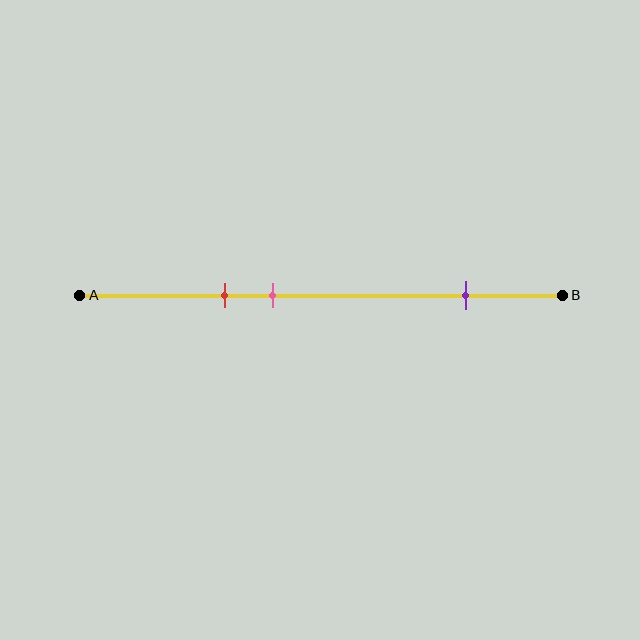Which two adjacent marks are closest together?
The red and pink marks are the closest adjacent pair.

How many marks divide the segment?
There are 3 marks dividing the segment.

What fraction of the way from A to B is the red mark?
The red mark is approximately 30% (0.3) of the way from A to B.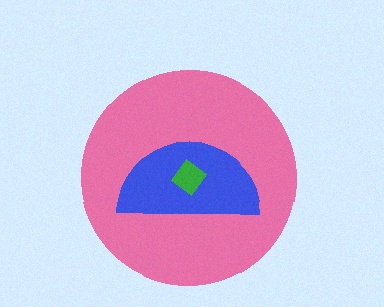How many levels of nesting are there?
3.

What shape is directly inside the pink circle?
The blue semicircle.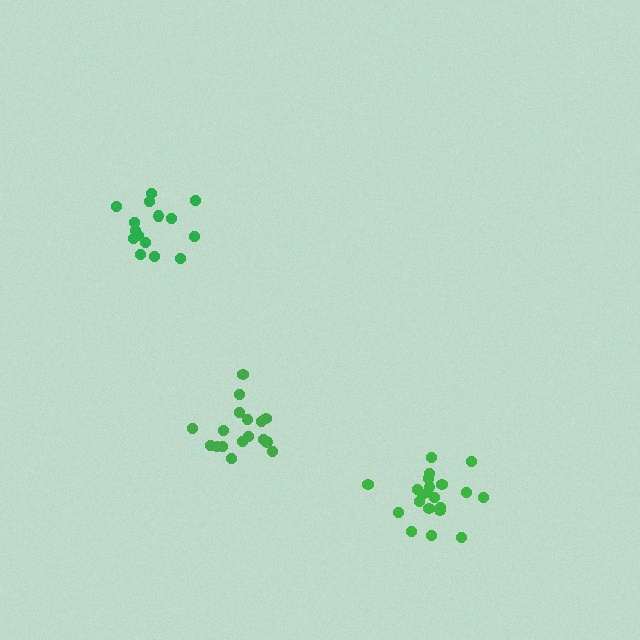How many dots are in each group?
Group 1: 15 dots, Group 2: 17 dots, Group 3: 21 dots (53 total).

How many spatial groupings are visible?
There are 3 spatial groupings.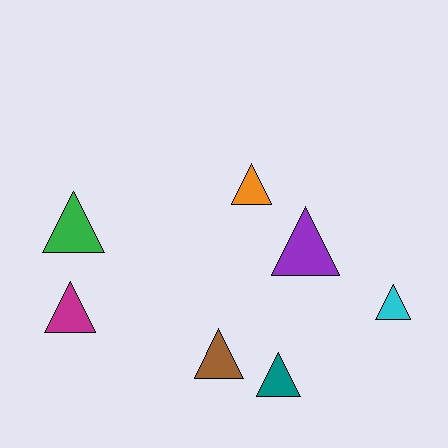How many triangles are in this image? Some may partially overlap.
There are 7 triangles.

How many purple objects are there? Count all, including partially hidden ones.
There is 1 purple object.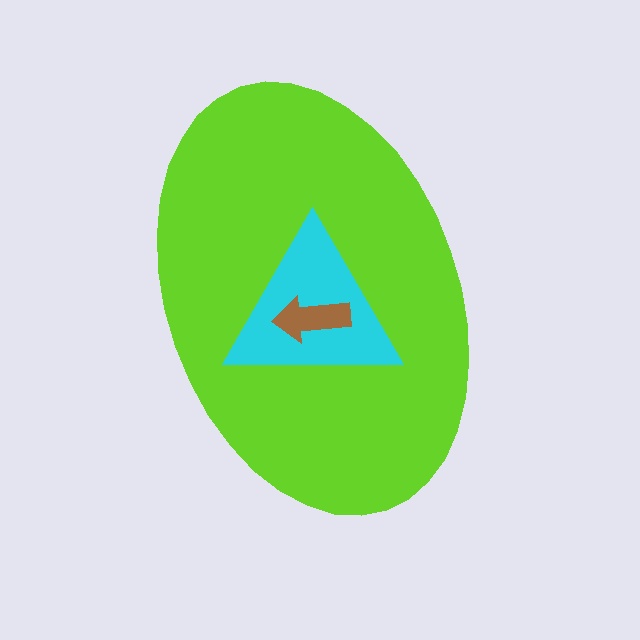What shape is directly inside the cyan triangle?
The brown arrow.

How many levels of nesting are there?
3.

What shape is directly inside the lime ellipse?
The cyan triangle.